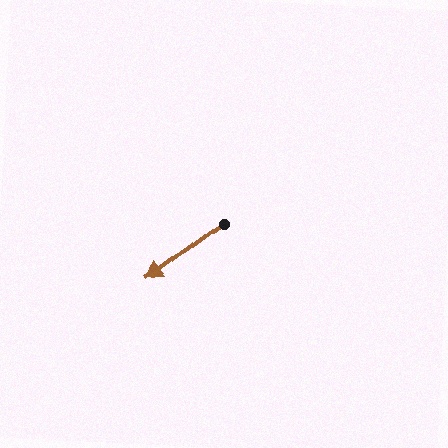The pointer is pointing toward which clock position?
Roughly 8 o'clock.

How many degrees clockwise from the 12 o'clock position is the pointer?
Approximately 233 degrees.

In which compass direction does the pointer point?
Southwest.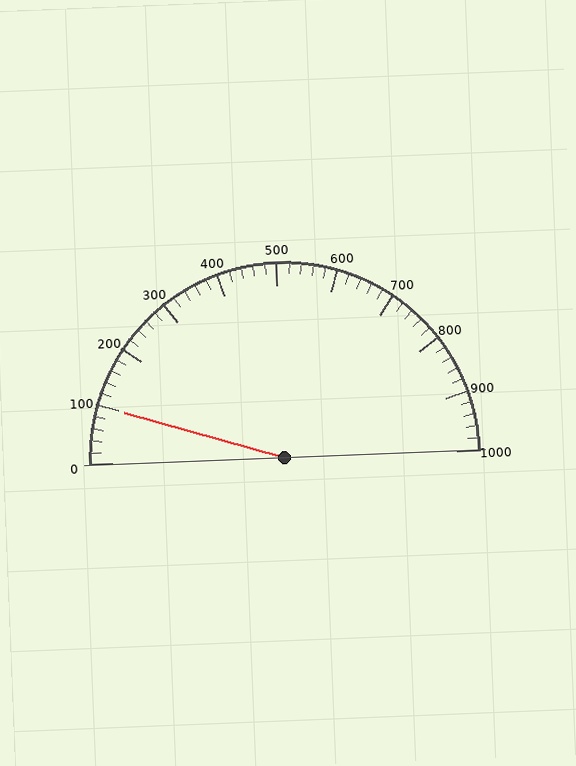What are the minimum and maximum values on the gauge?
The gauge ranges from 0 to 1000.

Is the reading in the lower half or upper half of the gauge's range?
The reading is in the lower half of the range (0 to 1000).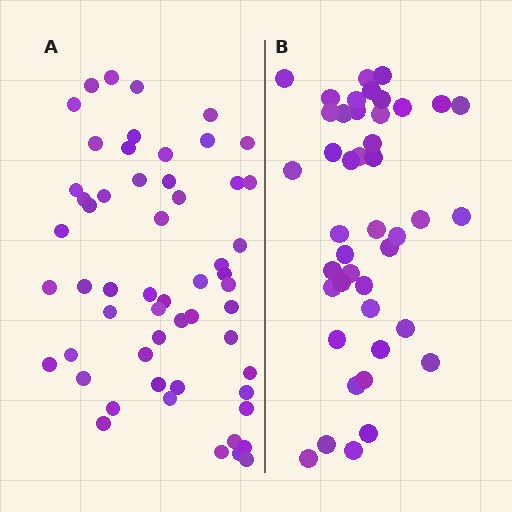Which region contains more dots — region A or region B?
Region A (the left region) has more dots.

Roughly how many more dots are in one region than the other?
Region A has approximately 15 more dots than region B.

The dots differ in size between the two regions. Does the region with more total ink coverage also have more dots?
No. Region B has more total ink coverage because its dots are larger, but region A actually contains more individual dots. Total area can be misleading — the number of items is what matters here.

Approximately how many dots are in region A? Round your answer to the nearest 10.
About 60 dots. (The exact count is 56, which rounds to 60.)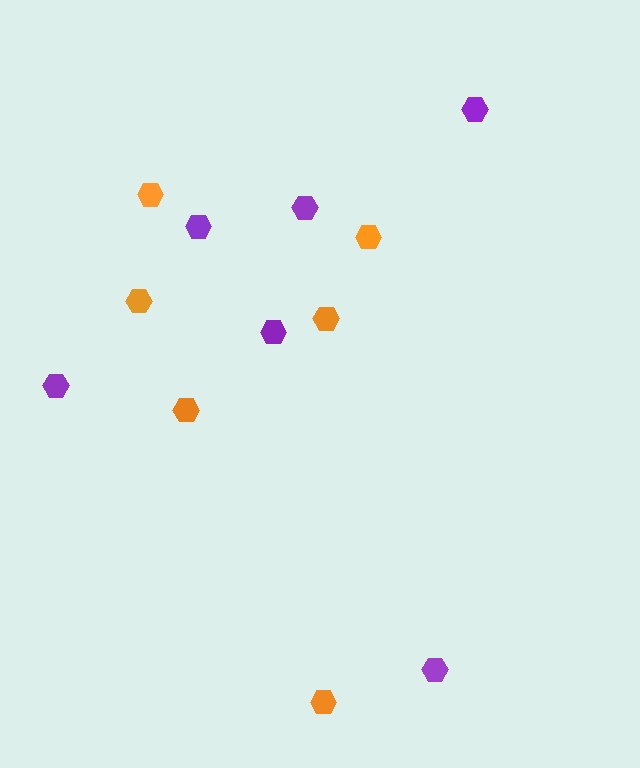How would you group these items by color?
There are 2 groups: one group of purple hexagons (6) and one group of orange hexagons (6).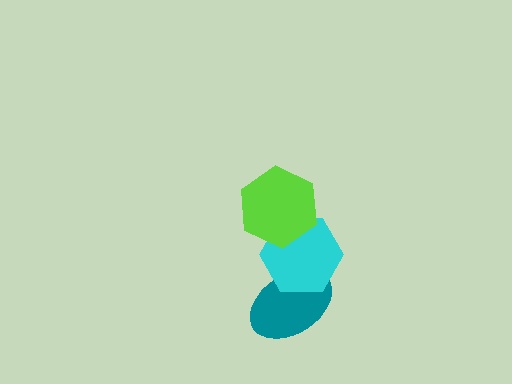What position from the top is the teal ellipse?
The teal ellipse is 3rd from the top.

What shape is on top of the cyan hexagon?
The lime hexagon is on top of the cyan hexagon.